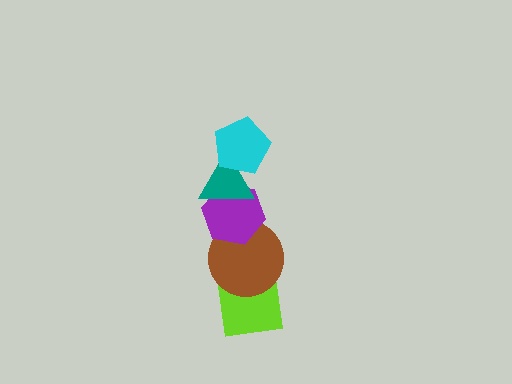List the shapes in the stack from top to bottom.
From top to bottom: the cyan pentagon, the teal triangle, the purple hexagon, the brown circle, the lime square.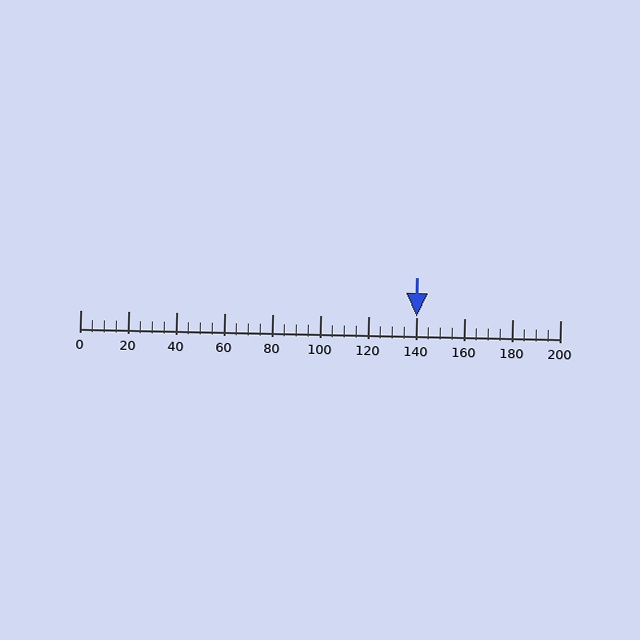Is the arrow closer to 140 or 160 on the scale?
The arrow is closer to 140.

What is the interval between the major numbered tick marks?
The major tick marks are spaced 20 units apart.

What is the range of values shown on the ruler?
The ruler shows values from 0 to 200.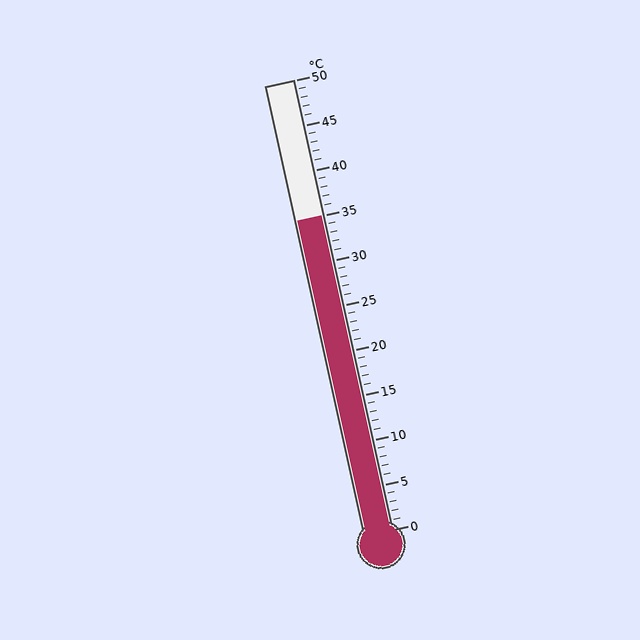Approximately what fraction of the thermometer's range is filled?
The thermometer is filled to approximately 70% of its range.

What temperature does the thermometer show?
The thermometer shows approximately 35°C.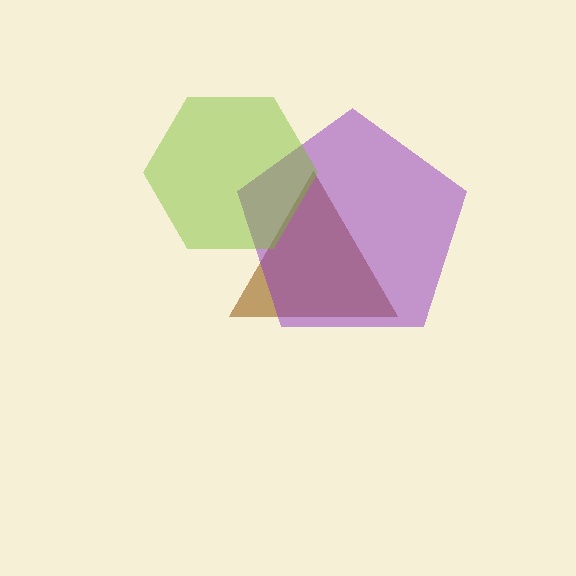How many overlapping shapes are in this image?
There are 3 overlapping shapes in the image.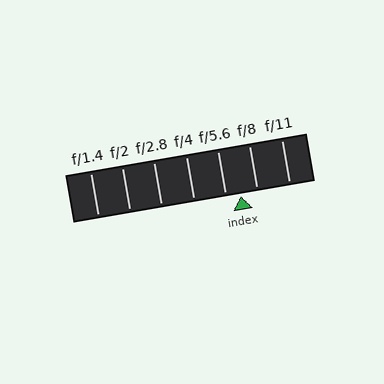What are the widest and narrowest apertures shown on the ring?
The widest aperture shown is f/1.4 and the narrowest is f/11.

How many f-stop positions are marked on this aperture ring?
There are 7 f-stop positions marked.